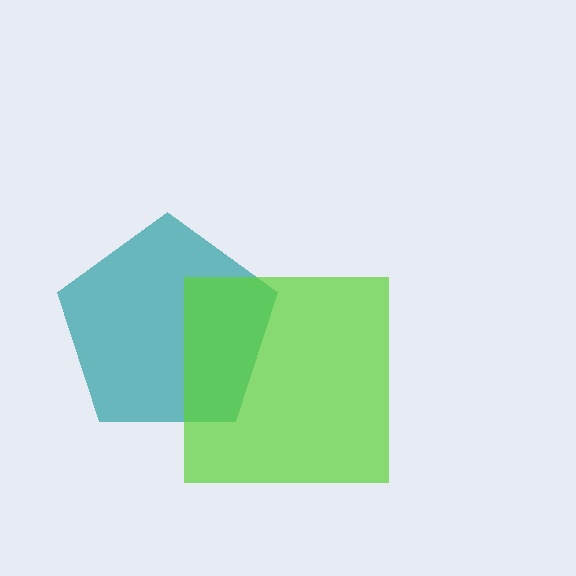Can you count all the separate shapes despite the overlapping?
Yes, there are 2 separate shapes.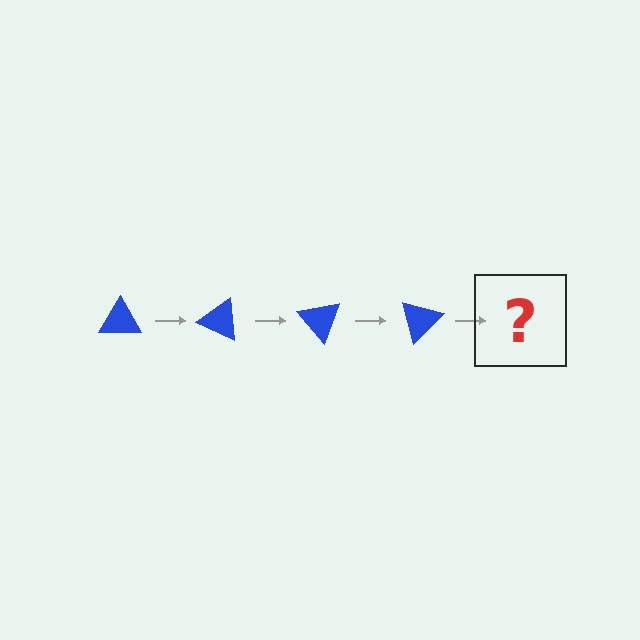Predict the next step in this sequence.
The next step is a blue triangle rotated 100 degrees.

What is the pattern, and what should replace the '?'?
The pattern is that the triangle rotates 25 degrees each step. The '?' should be a blue triangle rotated 100 degrees.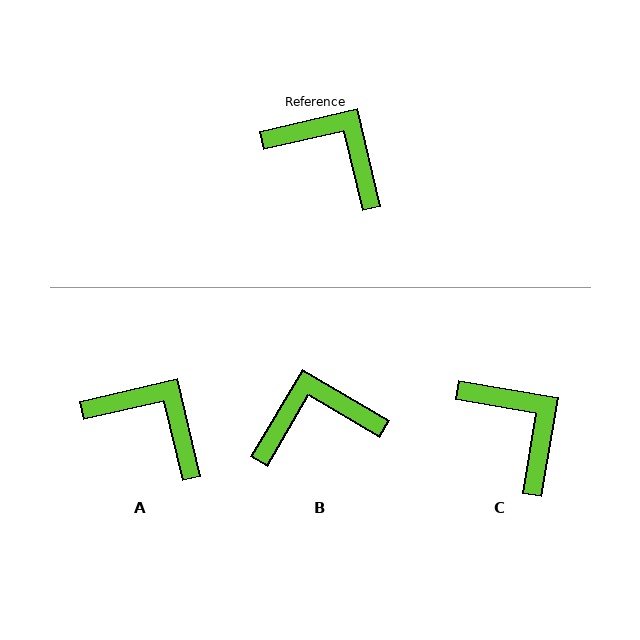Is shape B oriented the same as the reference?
No, it is off by about 46 degrees.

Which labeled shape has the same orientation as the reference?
A.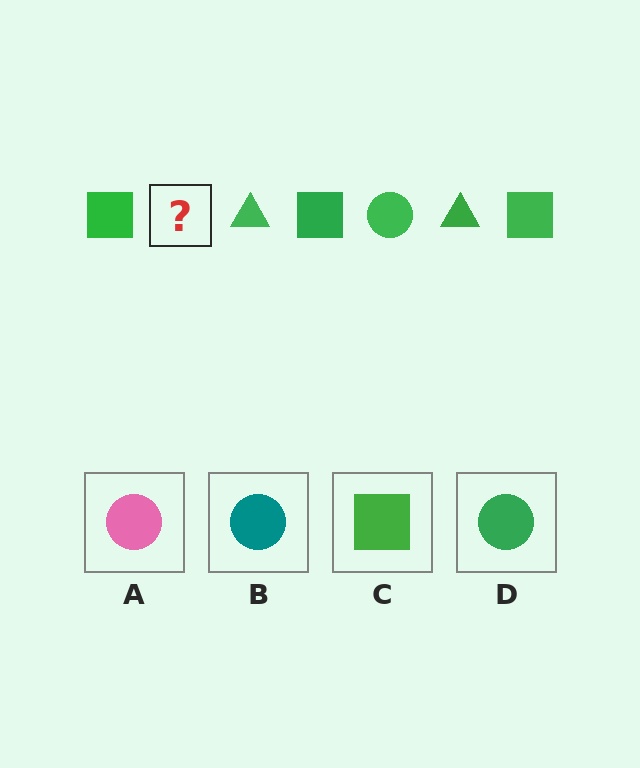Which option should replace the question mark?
Option D.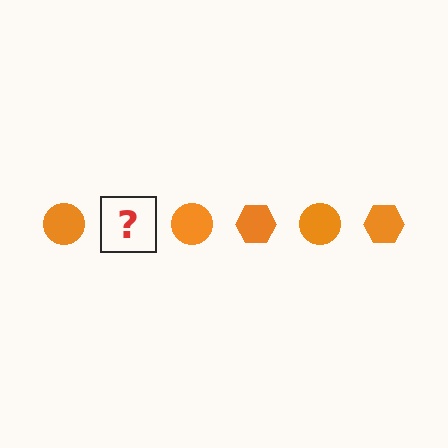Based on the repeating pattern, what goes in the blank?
The blank should be an orange hexagon.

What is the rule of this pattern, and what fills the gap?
The rule is that the pattern cycles through circle, hexagon shapes in orange. The gap should be filled with an orange hexagon.